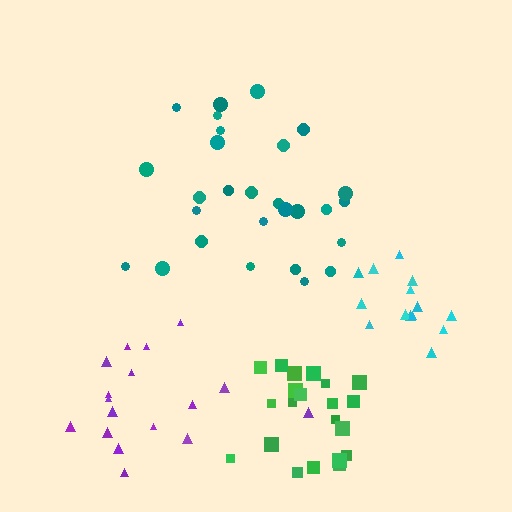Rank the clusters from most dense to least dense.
green, cyan, teal, purple.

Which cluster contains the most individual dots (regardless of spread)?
Teal (28).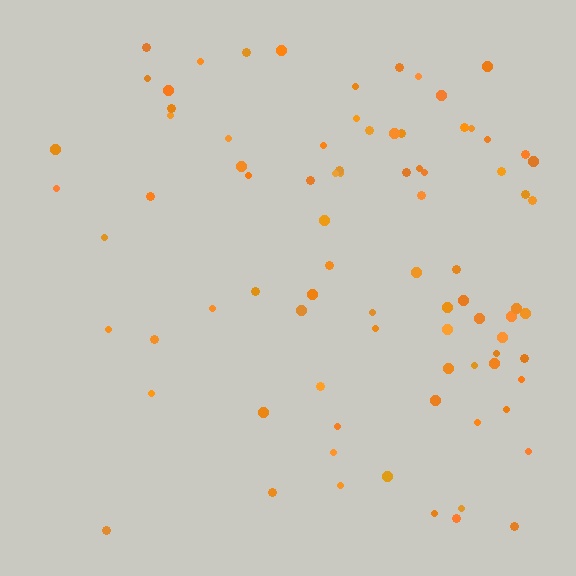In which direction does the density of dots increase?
From left to right, with the right side densest.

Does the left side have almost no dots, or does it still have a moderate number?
Still a moderate number, just noticeably fewer than the right.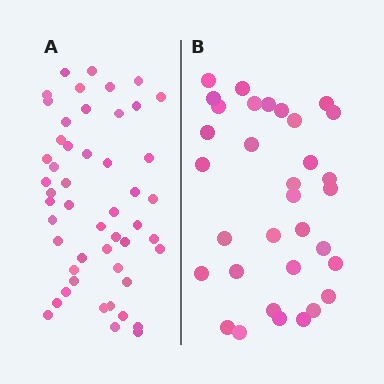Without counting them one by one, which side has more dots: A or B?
Region A (the left region) has more dots.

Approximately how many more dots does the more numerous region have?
Region A has approximately 15 more dots than region B.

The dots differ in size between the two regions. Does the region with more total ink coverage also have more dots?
No. Region B has more total ink coverage because its dots are larger, but region A actually contains more individual dots. Total area can be misleading — the number of items is what matters here.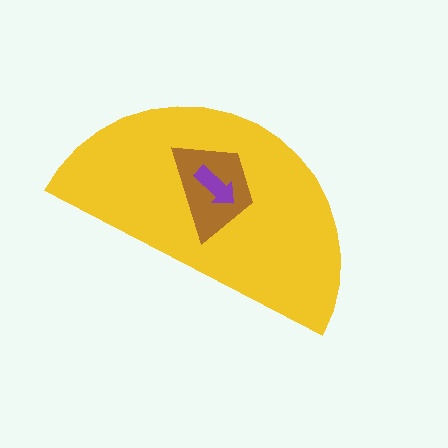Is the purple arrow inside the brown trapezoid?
Yes.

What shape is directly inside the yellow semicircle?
The brown trapezoid.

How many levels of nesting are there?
3.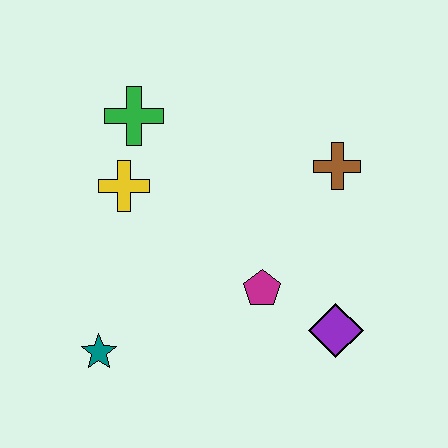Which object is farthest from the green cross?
The purple diamond is farthest from the green cross.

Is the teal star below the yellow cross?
Yes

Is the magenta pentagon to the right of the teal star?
Yes